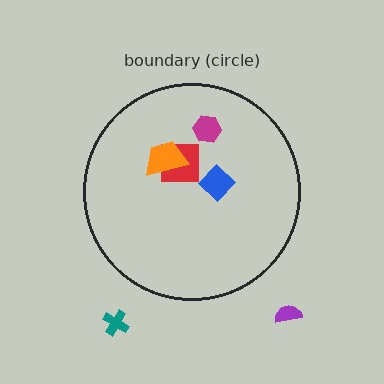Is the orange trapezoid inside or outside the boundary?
Inside.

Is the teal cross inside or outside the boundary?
Outside.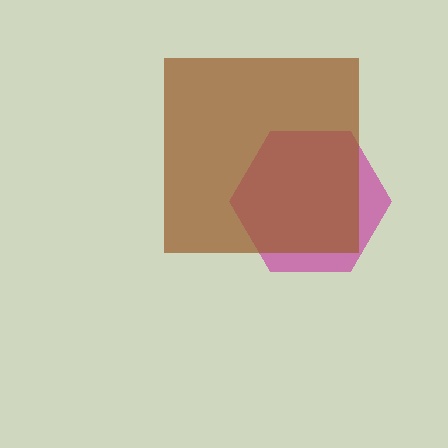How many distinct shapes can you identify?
There are 2 distinct shapes: a magenta hexagon, a brown square.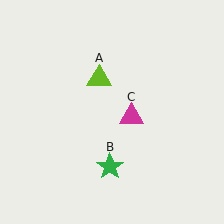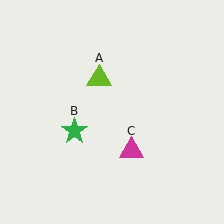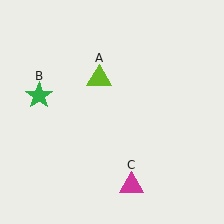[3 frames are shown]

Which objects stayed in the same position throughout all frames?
Lime triangle (object A) remained stationary.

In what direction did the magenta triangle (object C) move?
The magenta triangle (object C) moved down.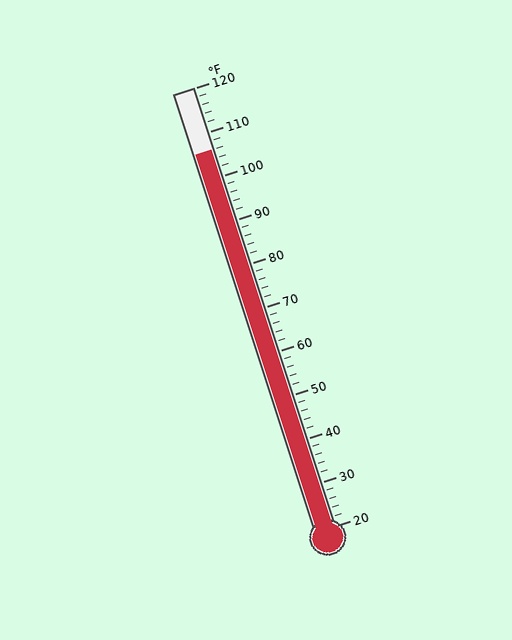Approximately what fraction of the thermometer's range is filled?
The thermometer is filled to approximately 85% of its range.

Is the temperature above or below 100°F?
The temperature is above 100°F.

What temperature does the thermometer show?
The thermometer shows approximately 106°F.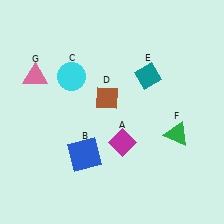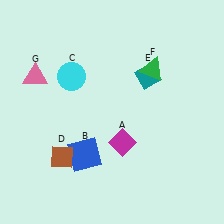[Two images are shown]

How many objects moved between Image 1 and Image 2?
2 objects moved between the two images.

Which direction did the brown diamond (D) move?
The brown diamond (D) moved down.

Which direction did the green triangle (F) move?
The green triangle (F) moved up.